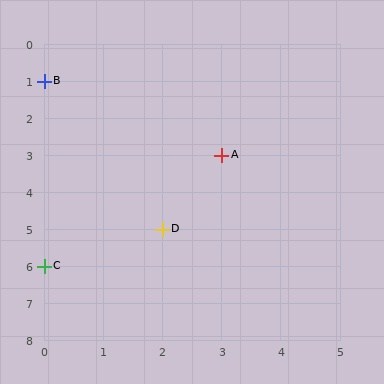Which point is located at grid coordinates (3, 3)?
Point A is at (3, 3).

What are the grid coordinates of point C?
Point C is at grid coordinates (0, 6).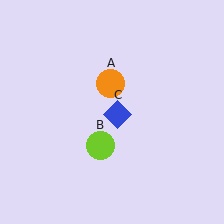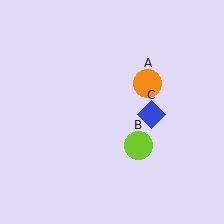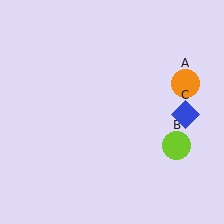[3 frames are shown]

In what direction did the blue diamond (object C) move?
The blue diamond (object C) moved right.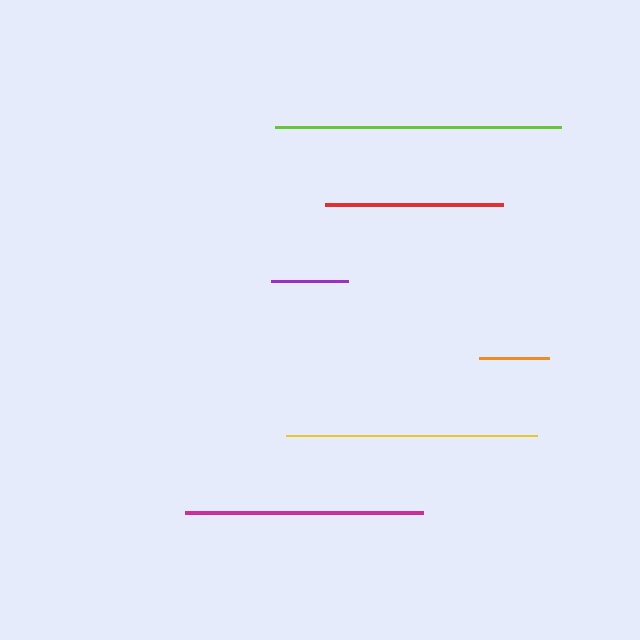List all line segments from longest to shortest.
From longest to shortest: lime, yellow, magenta, red, purple, orange.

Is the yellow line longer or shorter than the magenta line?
The yellow line is longer than the magenta line.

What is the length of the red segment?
The red segment is approximately 178 pixels long.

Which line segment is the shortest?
The orange line is the shortest at approximately 70 pixels.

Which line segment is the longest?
The lime line is the longest at approximately 285 pixels.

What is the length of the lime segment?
The lime segment is approximately 285 pixels long.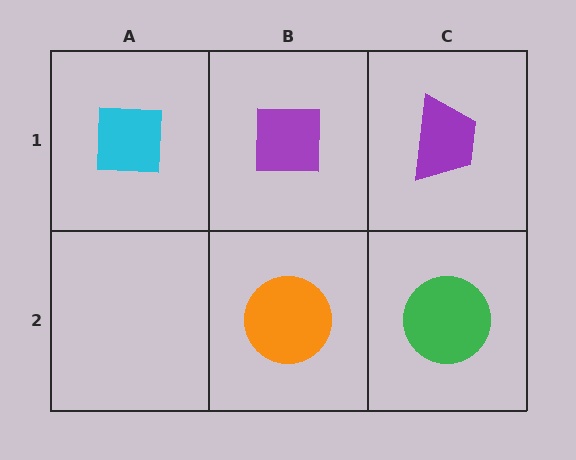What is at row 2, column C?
A green circle.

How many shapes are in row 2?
2 shapes.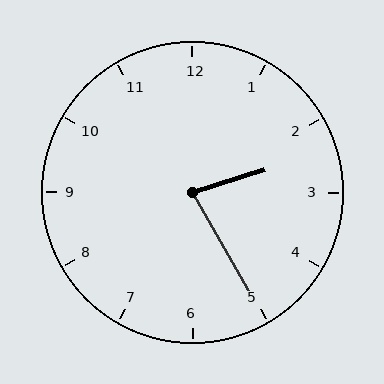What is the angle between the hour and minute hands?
Approximately 78 degrees.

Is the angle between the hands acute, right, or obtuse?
It is acute.